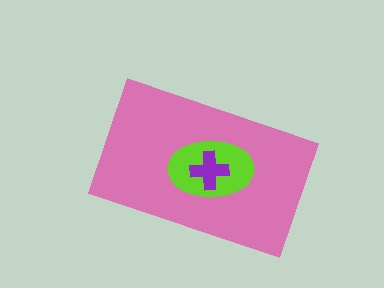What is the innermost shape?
The purple cross.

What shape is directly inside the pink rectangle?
The lime ellipse.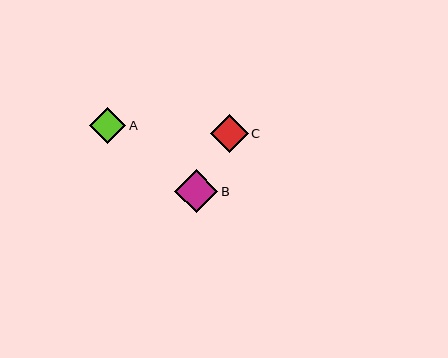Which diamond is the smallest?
Diamond A is the smallest with a size of approximately 36 pixels.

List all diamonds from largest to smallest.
From largest to smallest: B, C, A.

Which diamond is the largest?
Diamond B is the largest with a size of approximately 43 pixels.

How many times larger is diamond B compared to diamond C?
Diamond B is approximately 1.1 times the size of diamond C.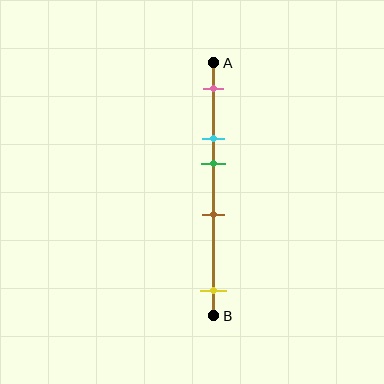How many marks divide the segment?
There are 5 marks dividing the segment.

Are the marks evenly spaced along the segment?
No, the marks are not evenly spaced.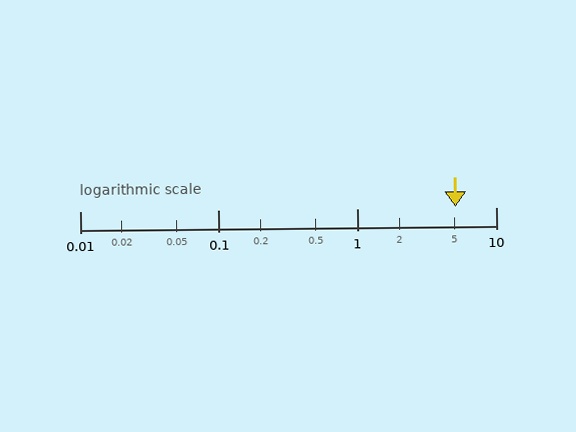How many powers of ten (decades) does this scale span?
The scale spans 3 decades, from 0.01 to 10.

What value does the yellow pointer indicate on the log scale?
The pointer indicates approximately 5.1.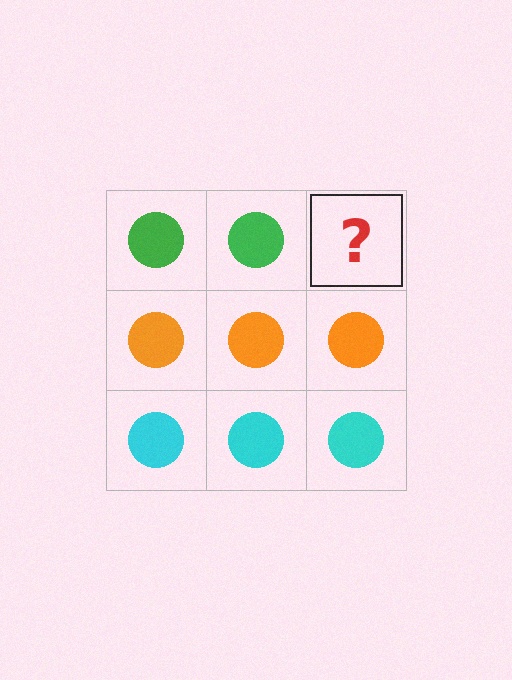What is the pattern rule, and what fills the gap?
The rule is that each row has a consistent color. The gap should be filled with a green circle.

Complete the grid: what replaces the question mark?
The question mark should be replaced with a green circle.